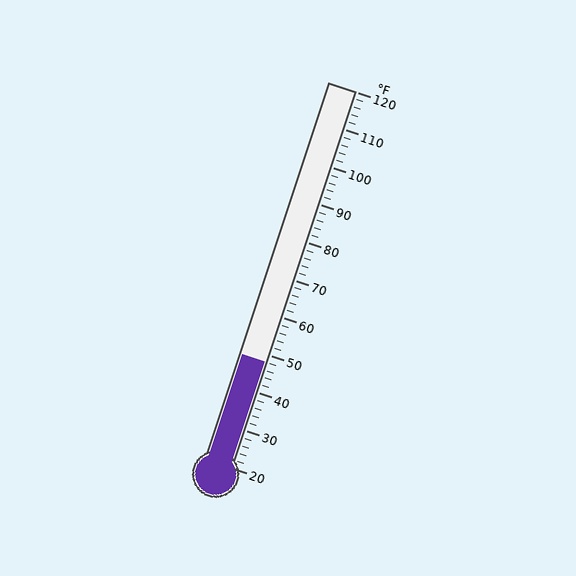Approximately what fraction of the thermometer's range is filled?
The thermometer is filled to approximately 30% of its range.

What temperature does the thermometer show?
The thermometer shows approximately 48°F.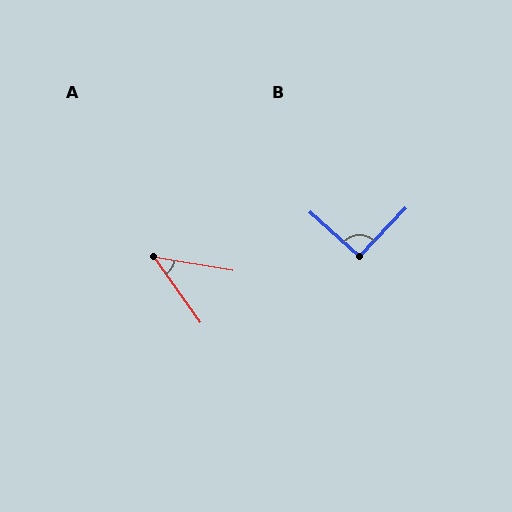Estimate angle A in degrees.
Approximately 45 degrees.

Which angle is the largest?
B, at approximately 92 degrees.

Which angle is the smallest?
A, at approximately 45 degrees.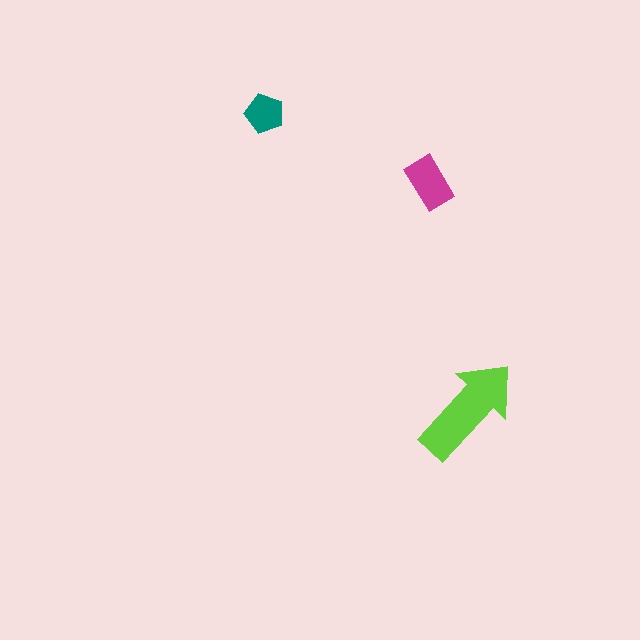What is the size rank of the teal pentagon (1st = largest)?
3rd.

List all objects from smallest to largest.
The teal pentagon, the magenta rectangle, the lime arrow.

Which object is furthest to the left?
The teal pentagon is leftmost.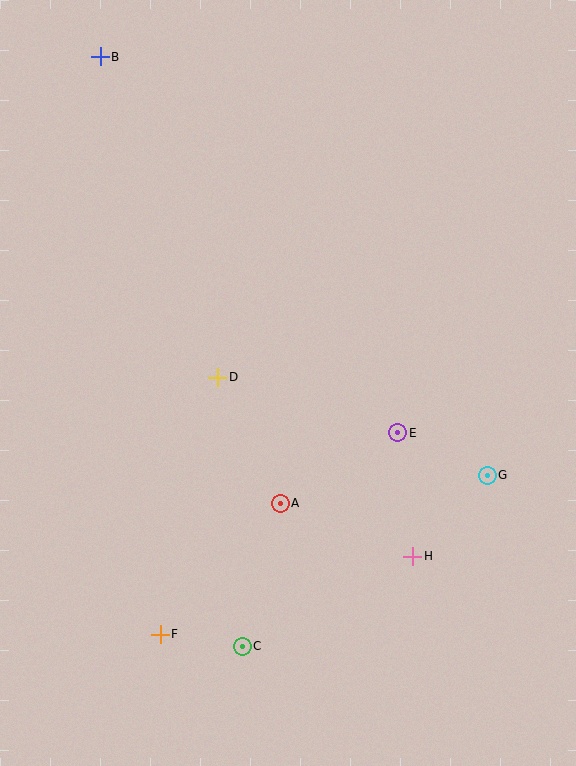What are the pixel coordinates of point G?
Point G is at (487, 475).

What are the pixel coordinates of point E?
Point E is at (398, 433).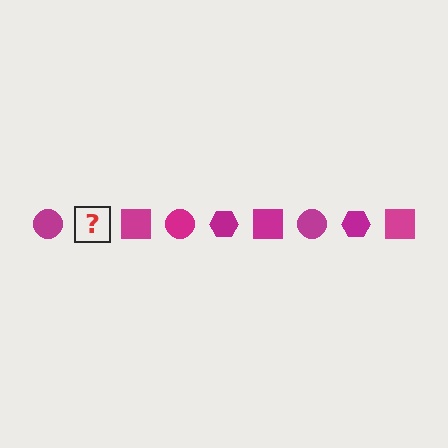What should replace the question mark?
The question mark should be replaced with a magenta hexagon.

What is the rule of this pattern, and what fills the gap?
The rule is that the pattern cycles through circle, hexagon, square shapes in magenta. The gap should be filled with a magenta hexagon.